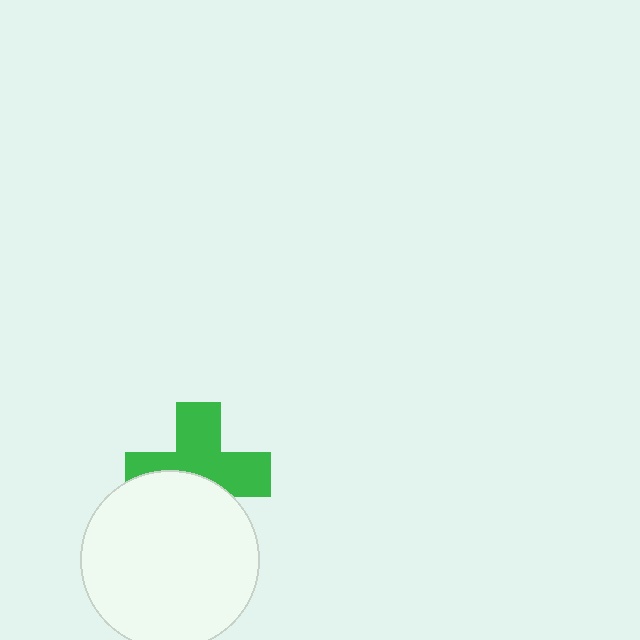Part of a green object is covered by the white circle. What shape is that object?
It is a cross.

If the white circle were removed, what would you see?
You would see the complete green cross.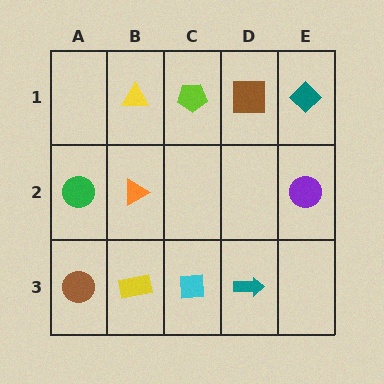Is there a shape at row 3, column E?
No, that cell is empty.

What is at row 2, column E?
A purple circle.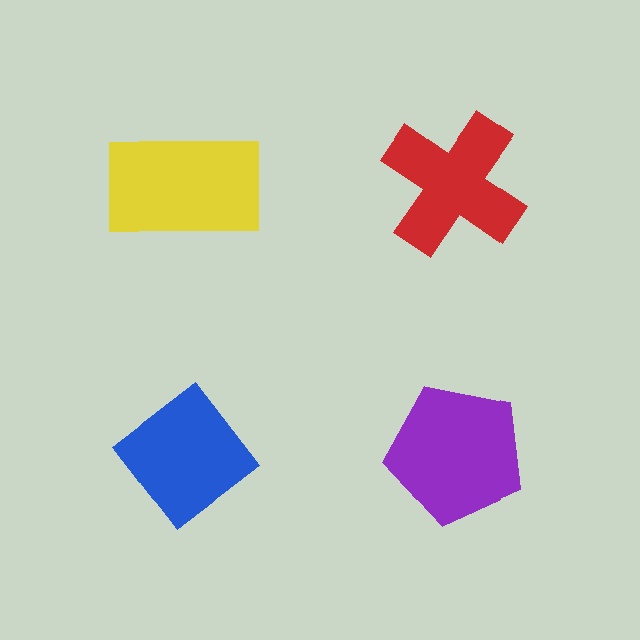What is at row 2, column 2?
A purple pentagon.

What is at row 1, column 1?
A yellow rectangle.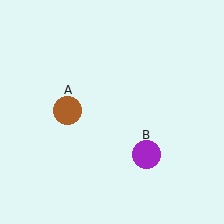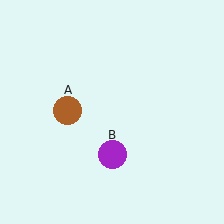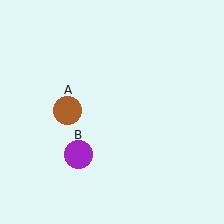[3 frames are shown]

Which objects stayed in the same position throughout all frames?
Brown circle (object A) remained stationary.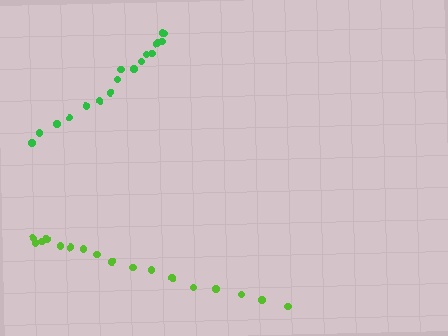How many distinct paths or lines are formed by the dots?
There are 2 distinct paths.